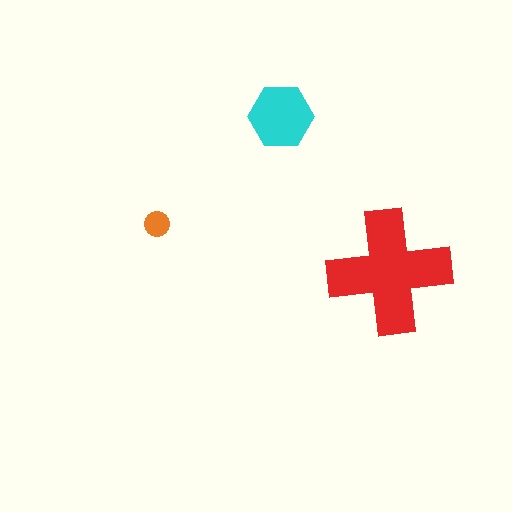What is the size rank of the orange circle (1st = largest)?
3rd.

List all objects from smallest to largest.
The orange circle, the cyan hexagon, the red cross.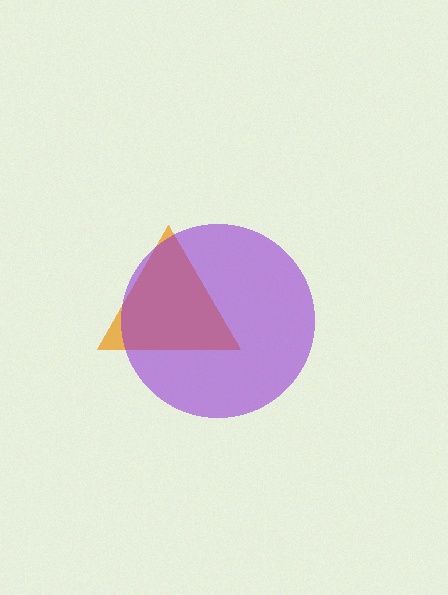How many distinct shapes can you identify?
There are 2 distinct shapes: an orange triangle, a purple circle.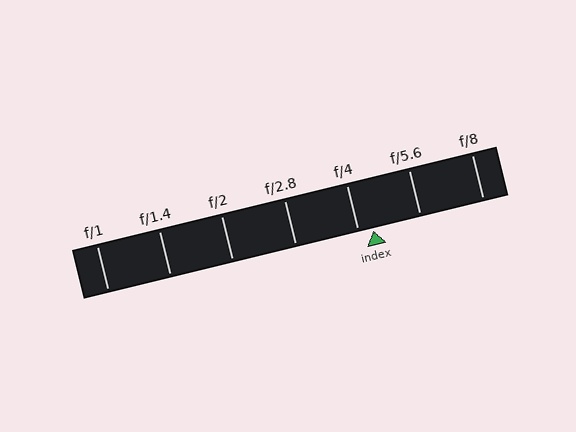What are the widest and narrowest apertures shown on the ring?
The widest aperture shown is f/1 and the narrowest is f/8.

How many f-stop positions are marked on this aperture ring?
There are 7 f-stop positions marked.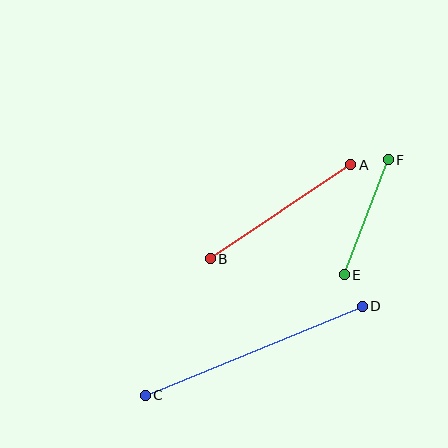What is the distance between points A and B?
The distance is approximately 169 pixels.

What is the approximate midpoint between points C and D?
The midpoint is at approximately (254, 351) pixels.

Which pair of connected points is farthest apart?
Points C and D are farthest apart.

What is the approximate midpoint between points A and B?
The midpoint is at approximately (281, 212) pixels.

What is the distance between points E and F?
The distance is approximately 123 pixels.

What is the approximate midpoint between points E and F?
The midpoint is at approximately (366, 217) pixels.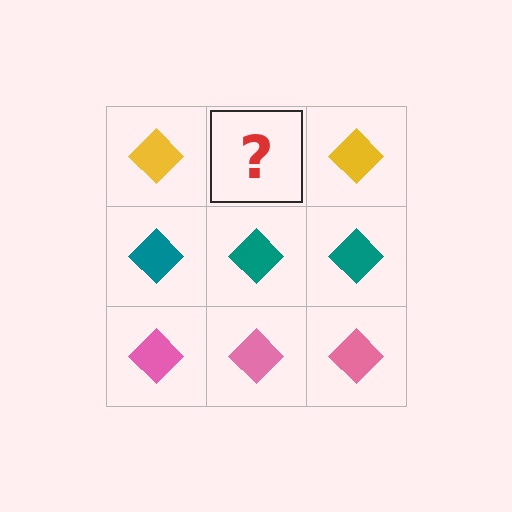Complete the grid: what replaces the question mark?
The question mark should be replaced with a yellow diamond.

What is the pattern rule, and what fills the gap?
The rule is that each row has a consistent color. The gap should be filled with a yellow diamond.